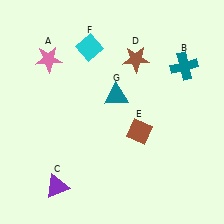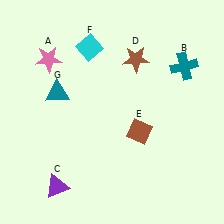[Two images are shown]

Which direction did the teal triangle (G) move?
The teal triangle (G) moved left.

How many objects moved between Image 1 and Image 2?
1 object moved between the two images.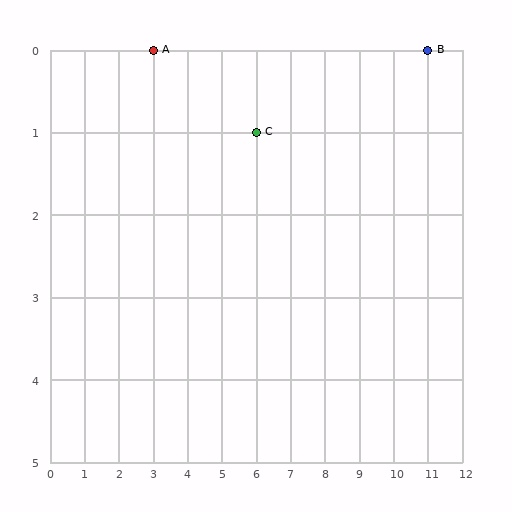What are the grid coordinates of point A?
Point A is at grid coordinates (3, 0).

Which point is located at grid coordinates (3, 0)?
Point A is at (3, 0).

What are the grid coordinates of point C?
Point C is at grid coordinates (6, 1).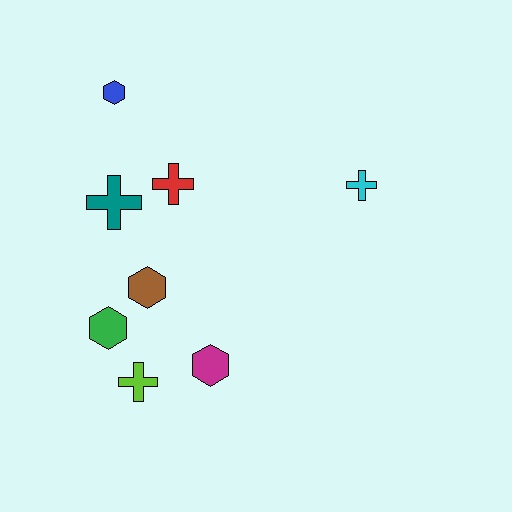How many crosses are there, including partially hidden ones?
There are 4 crosses.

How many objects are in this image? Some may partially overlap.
There are 8 objects.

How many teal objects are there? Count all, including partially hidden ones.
There is 1 teal object.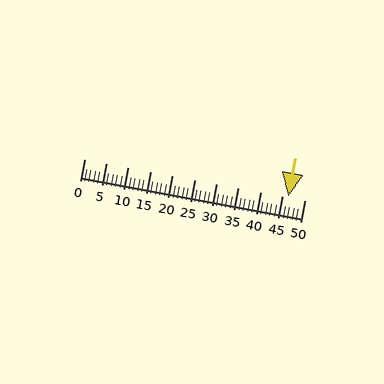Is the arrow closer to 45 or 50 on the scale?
The arrow is closer to 45.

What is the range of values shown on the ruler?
The ruler shows values from 0 to 50.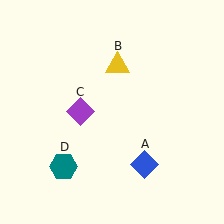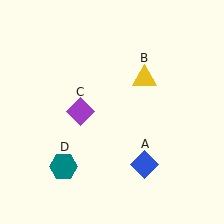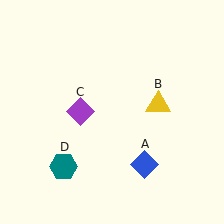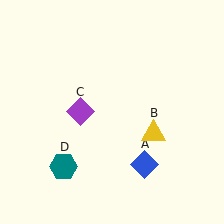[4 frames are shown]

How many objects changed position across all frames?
1 object changed position: yellow triangle (object B).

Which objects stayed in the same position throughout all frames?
Blue diamond (object A) and purple diamond (object C) and teal hexagon (object D) remained stationary.